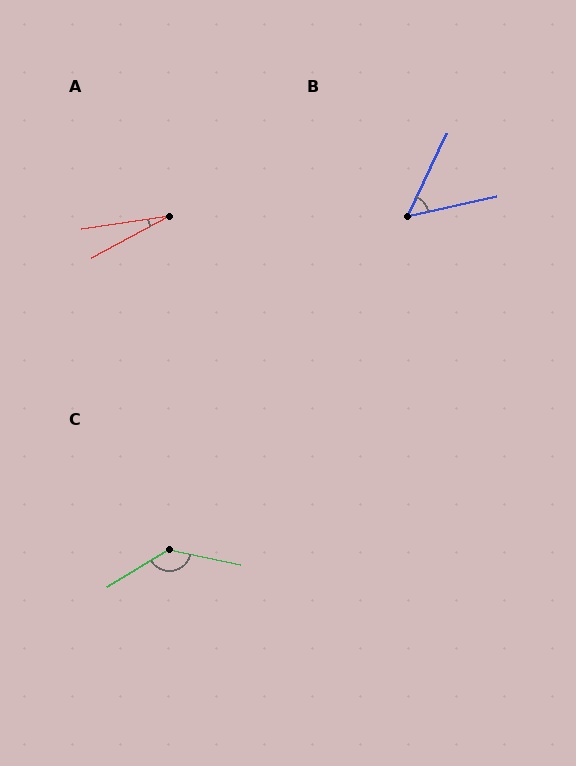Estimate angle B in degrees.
Approximately 52 degrees.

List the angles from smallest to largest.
A (20°), B (52°), C (136°).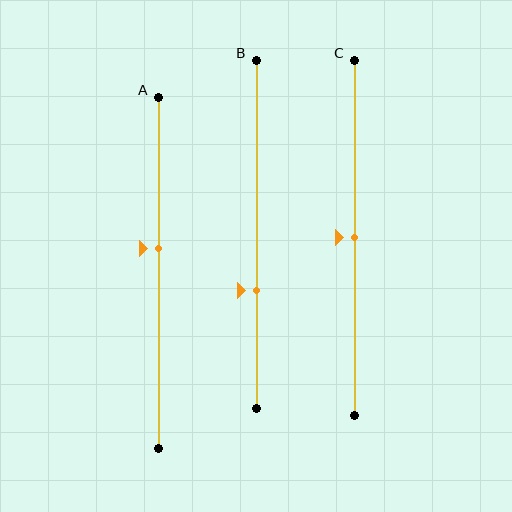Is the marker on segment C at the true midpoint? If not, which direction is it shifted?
Yes, the marker on segment C is at the true midpoint.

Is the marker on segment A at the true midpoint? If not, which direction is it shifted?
No, the marker on segment A is shifted upward by about 7% of the segment length.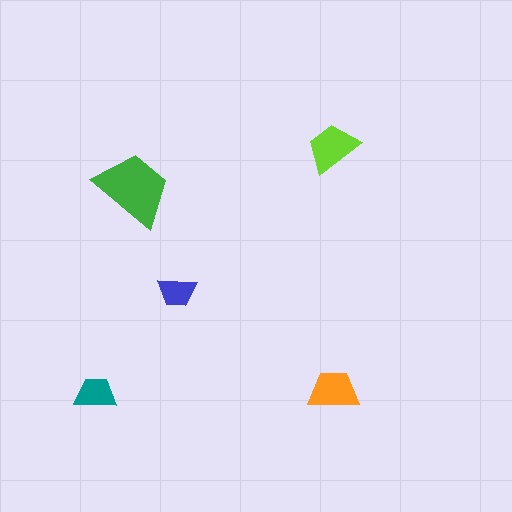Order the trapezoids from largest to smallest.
the green one, the lime one, the orange one, the teal one, the blue one.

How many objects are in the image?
There are 5 objects in the image.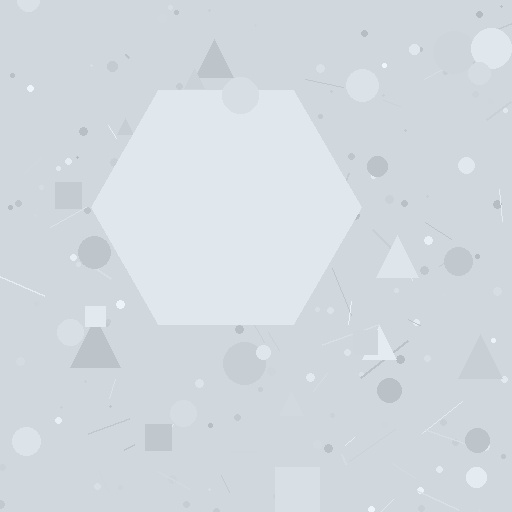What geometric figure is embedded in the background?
A hexagon is embedded in the background.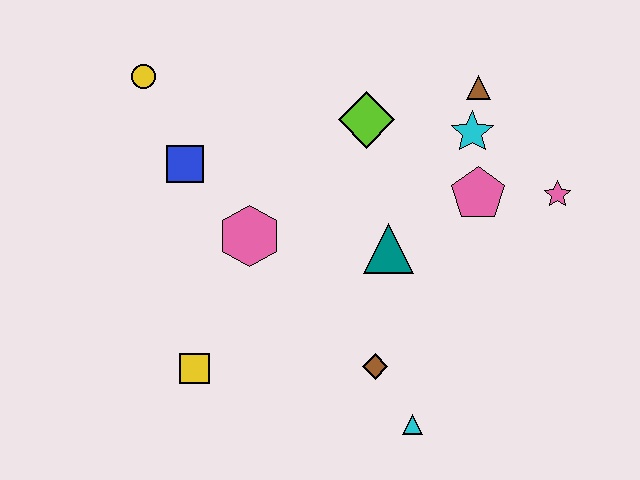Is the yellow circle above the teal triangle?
Yes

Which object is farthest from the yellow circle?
The cyan triangle is farthest from the yellow circle.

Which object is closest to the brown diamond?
The cyan triangle is closest to the brown diamond.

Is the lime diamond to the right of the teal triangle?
No